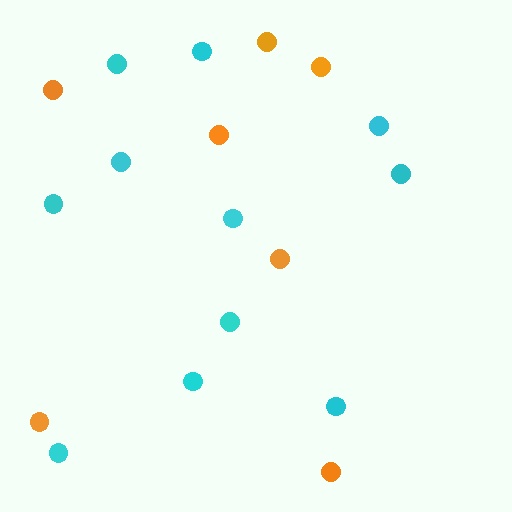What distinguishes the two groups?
There are 2 groups: one group of cyan circles (11) and one group of orange circles (7).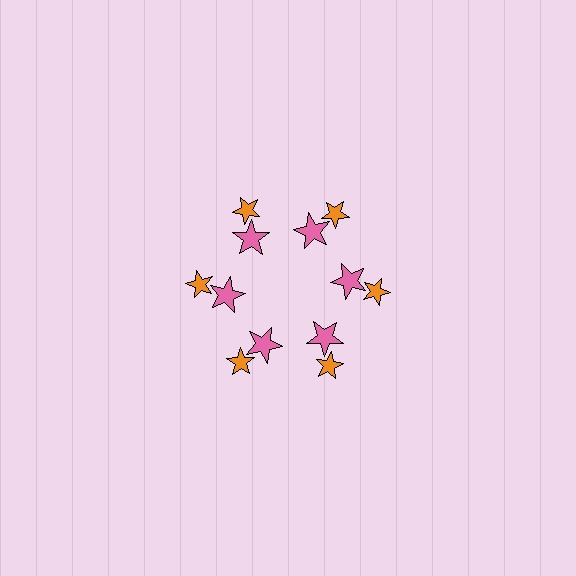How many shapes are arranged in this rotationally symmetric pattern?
There are 12 shapes, arranged in 6 groups of 2.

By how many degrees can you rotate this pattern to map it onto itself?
The pattern maps onto itself every 60 degrees of rotation.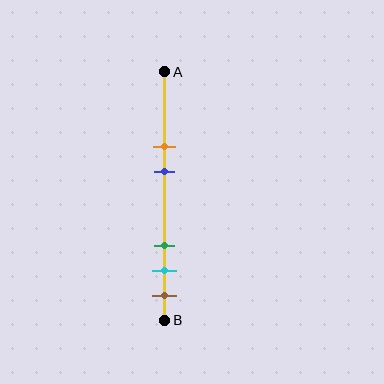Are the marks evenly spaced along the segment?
No, the marks are not evenly spaced.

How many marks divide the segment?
There are 5 marks dividing the segment.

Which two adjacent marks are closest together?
The cyan and brown marks are the closest adjacent pair.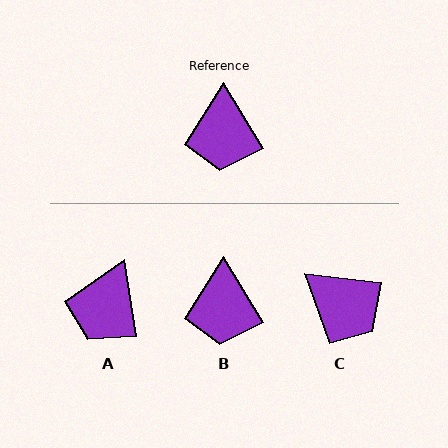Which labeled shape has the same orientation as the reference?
B.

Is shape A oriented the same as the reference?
No, it is off by about 22 degrees.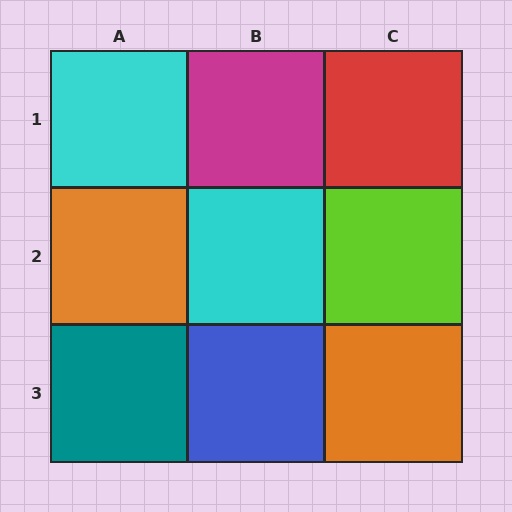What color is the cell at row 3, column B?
Blue.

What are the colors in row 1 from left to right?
Cyan, magenta, red.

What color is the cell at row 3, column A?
Teal.